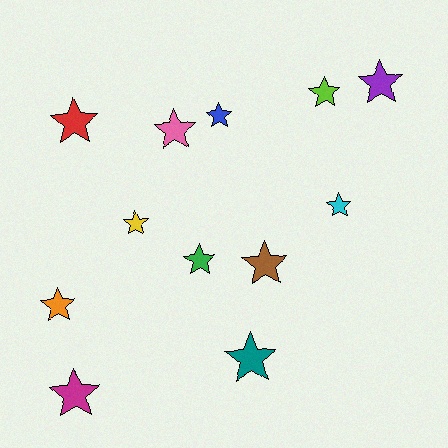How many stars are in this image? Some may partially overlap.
There are 12 stars.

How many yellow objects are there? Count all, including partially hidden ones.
There is 1 yellow object.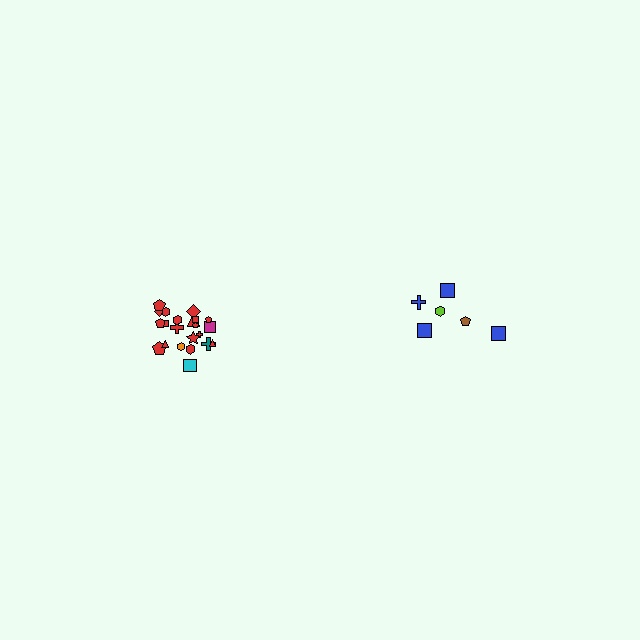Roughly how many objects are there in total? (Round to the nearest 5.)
Roughly 30 objects in total.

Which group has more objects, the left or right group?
The left group.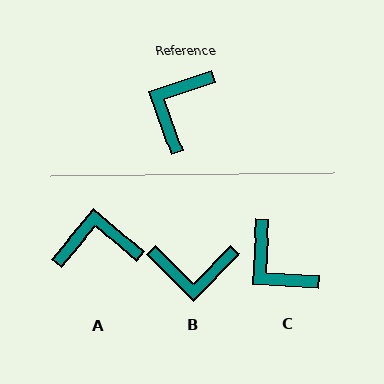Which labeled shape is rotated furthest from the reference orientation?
B, about 116 degrees away.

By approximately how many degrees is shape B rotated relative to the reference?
Approximately 116 degrees counter-clockwise.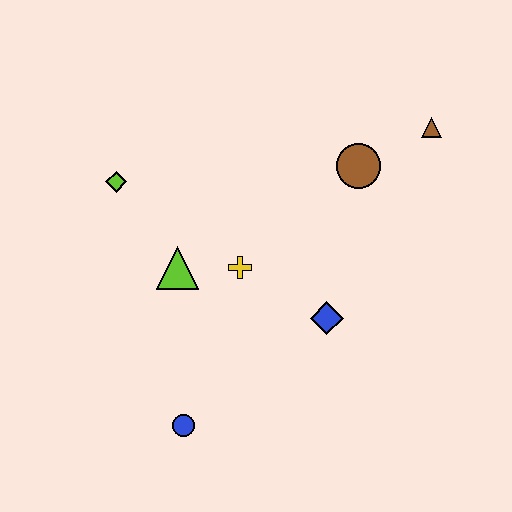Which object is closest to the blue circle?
The lime triangle is closest to the blue circle.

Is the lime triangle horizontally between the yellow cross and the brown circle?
No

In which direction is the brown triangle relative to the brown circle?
The brown triangle is to the right of the brown circle.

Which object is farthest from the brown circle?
The blue circle is farthest from the brown circle.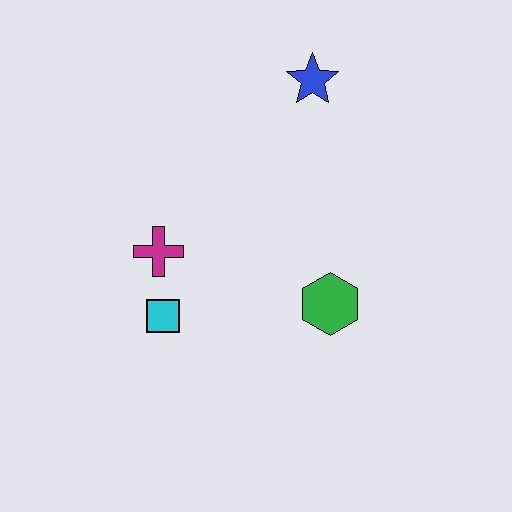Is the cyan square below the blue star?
Yes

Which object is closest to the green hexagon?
The cyan square is closest to the green hexagon.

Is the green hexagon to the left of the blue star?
No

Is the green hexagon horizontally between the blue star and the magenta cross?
No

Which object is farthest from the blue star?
The cyan square is farthest from the blue star.